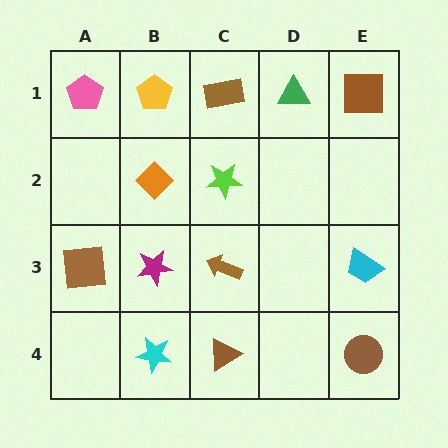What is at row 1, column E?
A brown square.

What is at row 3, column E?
A cyan trapezoid.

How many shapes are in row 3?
4 shapes.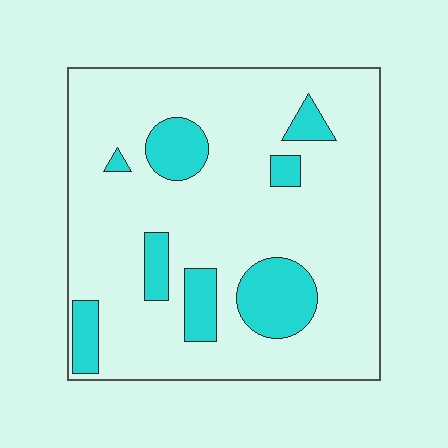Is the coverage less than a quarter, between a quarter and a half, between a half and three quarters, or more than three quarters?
Less than a quarter.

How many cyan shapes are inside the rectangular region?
8.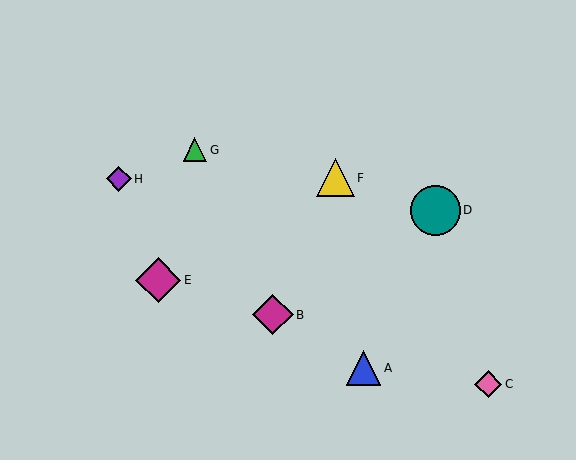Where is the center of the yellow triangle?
The center of the yellow triangle is at (335, 178).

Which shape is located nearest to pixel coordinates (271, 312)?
The magenta diamond (labeled B) at (273, 315) is nearest to that location.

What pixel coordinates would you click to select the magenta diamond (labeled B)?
Click at (273, 315) to select the magenta diamond B.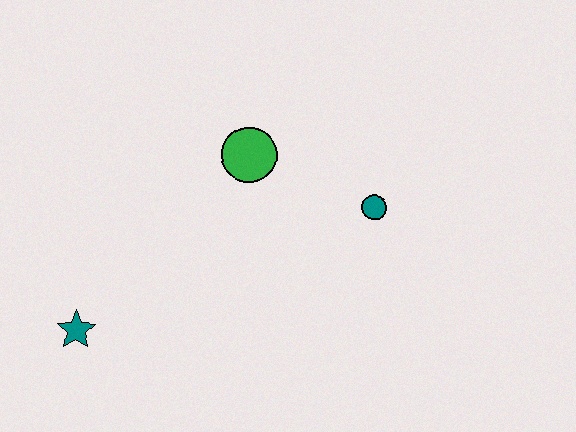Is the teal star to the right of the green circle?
No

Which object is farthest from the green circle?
The teal star is farthest from the green circle.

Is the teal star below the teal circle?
Yes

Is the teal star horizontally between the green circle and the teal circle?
No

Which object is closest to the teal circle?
The green circle is closest to the teal circle.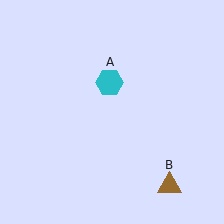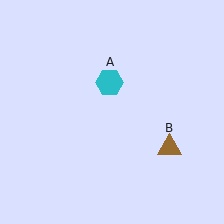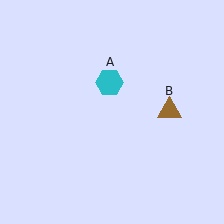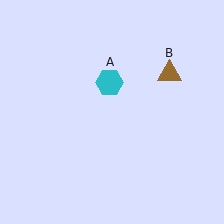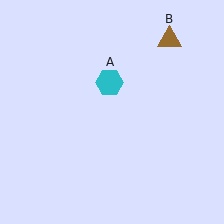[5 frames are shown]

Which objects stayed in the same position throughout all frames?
Cyan hexagon (object A) remained stationary.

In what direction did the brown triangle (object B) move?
The brown triangle (object B) moved up.